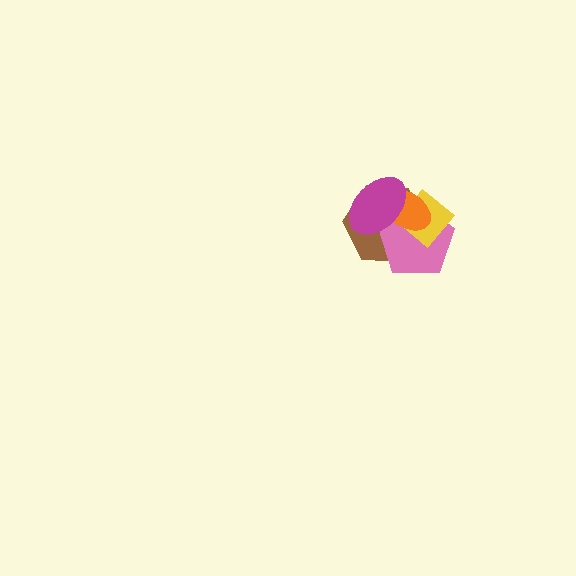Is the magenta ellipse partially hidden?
No, no other shape covers it.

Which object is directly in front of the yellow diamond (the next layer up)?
The orange ellipse is directly in front of the yellow diamond.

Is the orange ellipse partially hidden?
Yes, it is partially covered by another shape.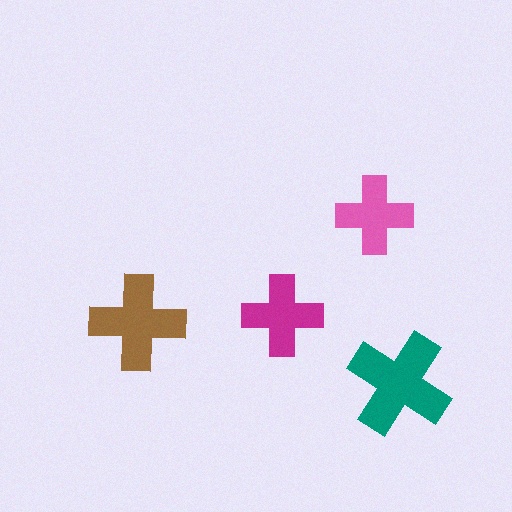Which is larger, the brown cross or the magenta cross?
The brown one.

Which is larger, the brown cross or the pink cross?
The brown one.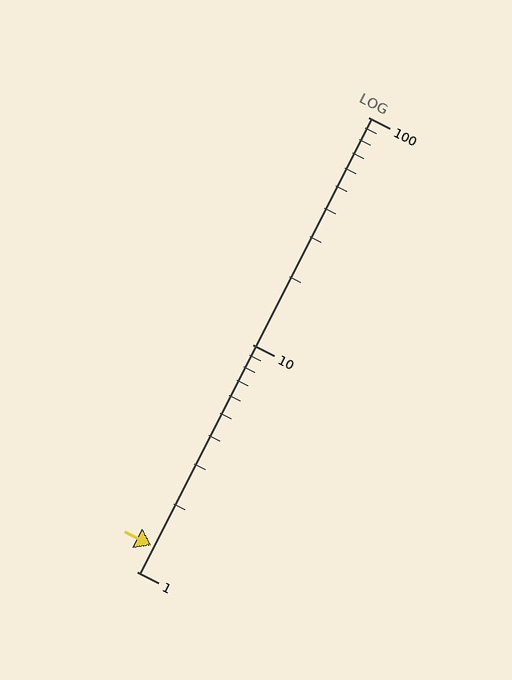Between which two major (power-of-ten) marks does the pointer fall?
The pointer is between 1 and 10.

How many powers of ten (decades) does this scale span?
The scale spans 2 decades, from 1 to 100.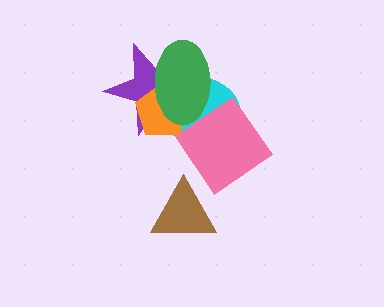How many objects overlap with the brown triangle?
0 objects overlap with the brown triangle.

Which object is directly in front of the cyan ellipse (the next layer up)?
The pink diamond is directly in front of the cyan ellipse.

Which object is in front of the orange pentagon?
The green ellipse is in front of the orange pentagon.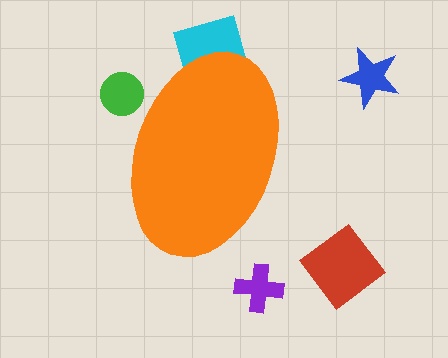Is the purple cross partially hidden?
No, the purple cross is fully visible.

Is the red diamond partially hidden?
No, the red diamond is fully visible.